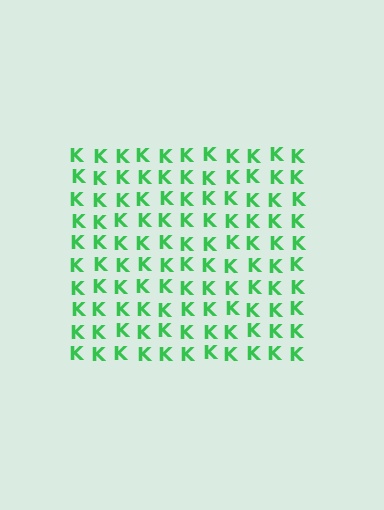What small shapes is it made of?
It is made of small letter K's.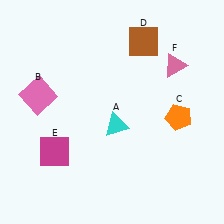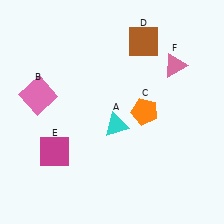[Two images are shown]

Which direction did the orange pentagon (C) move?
The orange pentagon (C) moved left.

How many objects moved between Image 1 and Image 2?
1 object moved between the two images.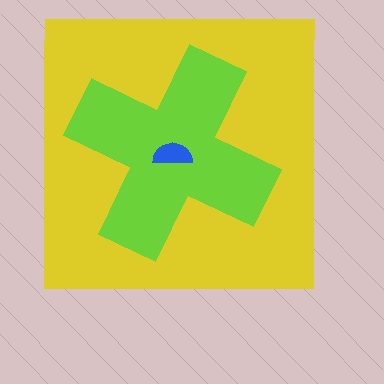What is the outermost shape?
The yellow square.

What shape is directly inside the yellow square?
The lime cross.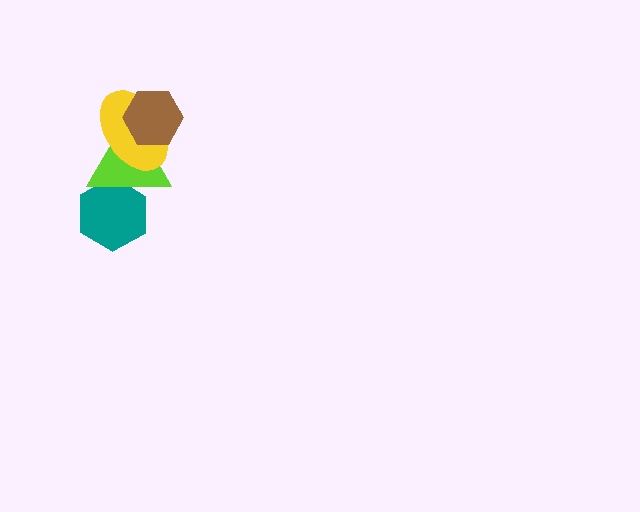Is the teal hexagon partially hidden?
Yes, it is partially covered by another shape.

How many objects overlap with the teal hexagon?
1 object overlaps with the teal hexagon.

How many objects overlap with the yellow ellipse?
2 objects overlap with the yellow ellipse.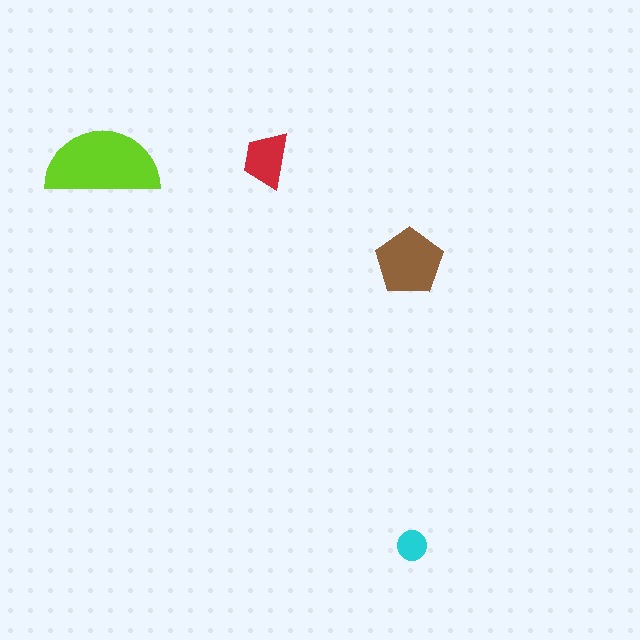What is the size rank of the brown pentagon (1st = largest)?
2nd.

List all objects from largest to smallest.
The lime semicircle, the brown pentagon, the red trapezoid, the cyan circle.